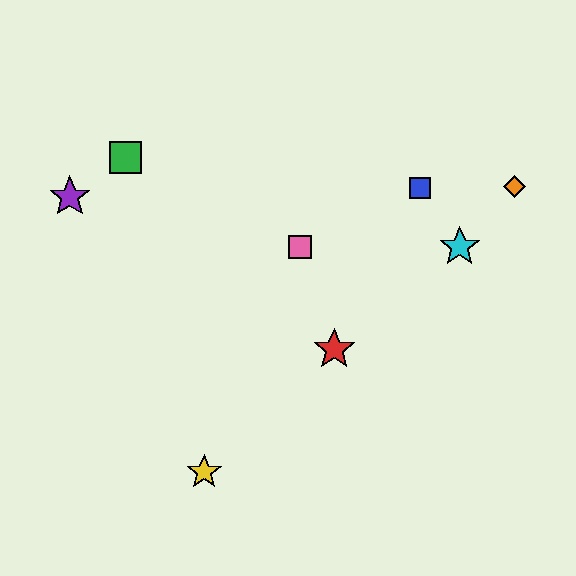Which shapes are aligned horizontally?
The cyan star, the pink square are aligned horizontally.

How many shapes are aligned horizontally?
2 shapes (the cyan star, the pink square) are aligned horizontally.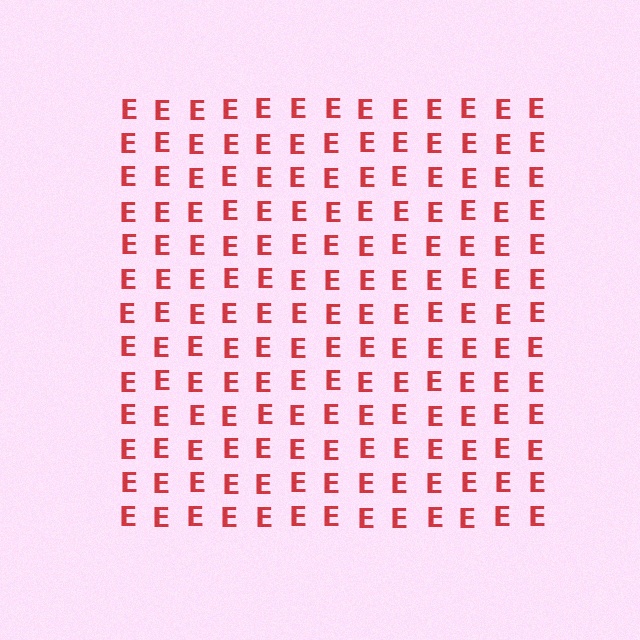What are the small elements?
The small elements are letter E's.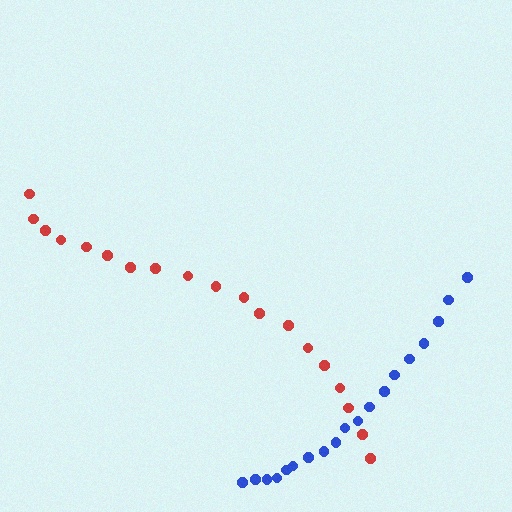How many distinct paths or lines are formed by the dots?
There are 2 distinct paths.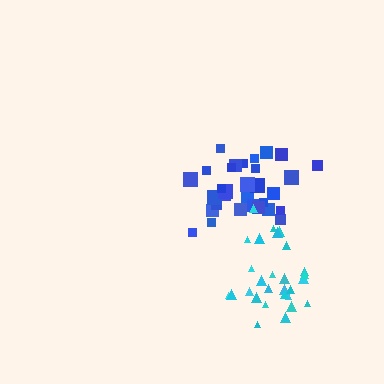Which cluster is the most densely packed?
Blue.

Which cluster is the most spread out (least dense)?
Cyan.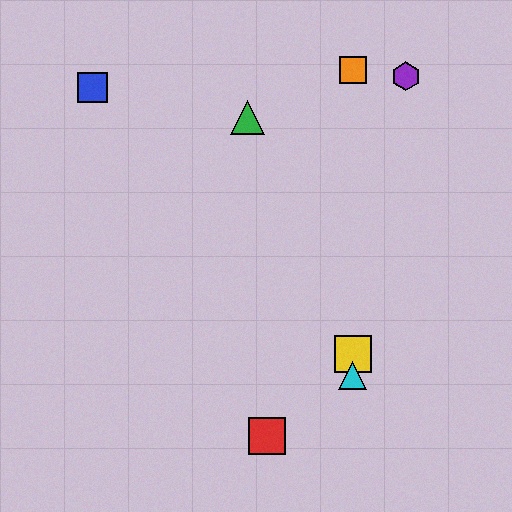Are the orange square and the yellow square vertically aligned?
Yes, both are at x≈353.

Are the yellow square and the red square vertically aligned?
No, the yellow square is at x≈353 and the red square is at x≈267.